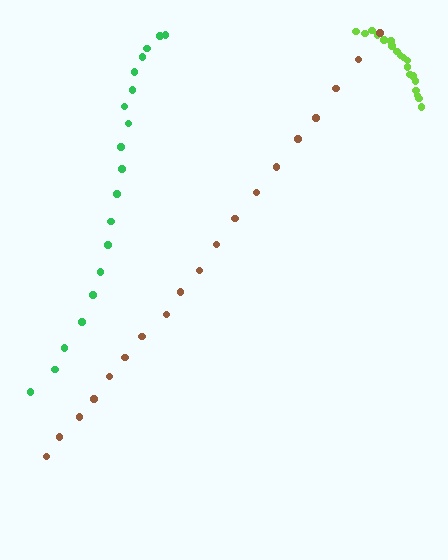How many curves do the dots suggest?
There are 3 distinct paths.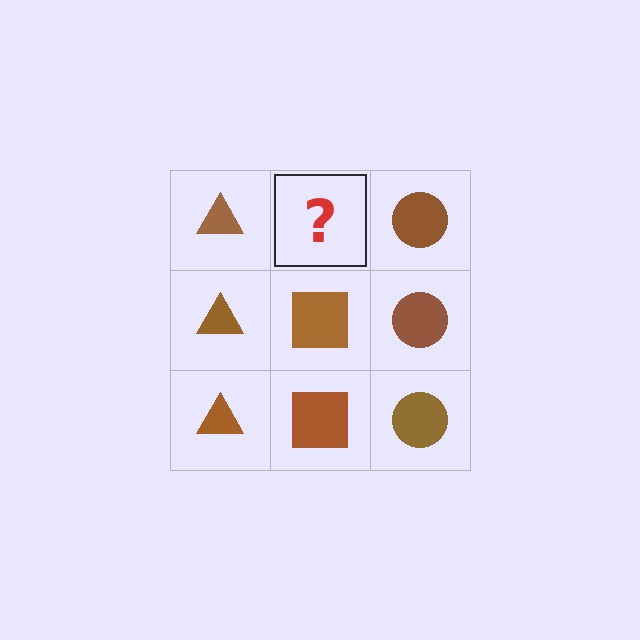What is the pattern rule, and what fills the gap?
The rule is that each column has a consistent shape. The gap should be filled with a brown square.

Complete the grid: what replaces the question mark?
The question mark should be replaced with a brown square.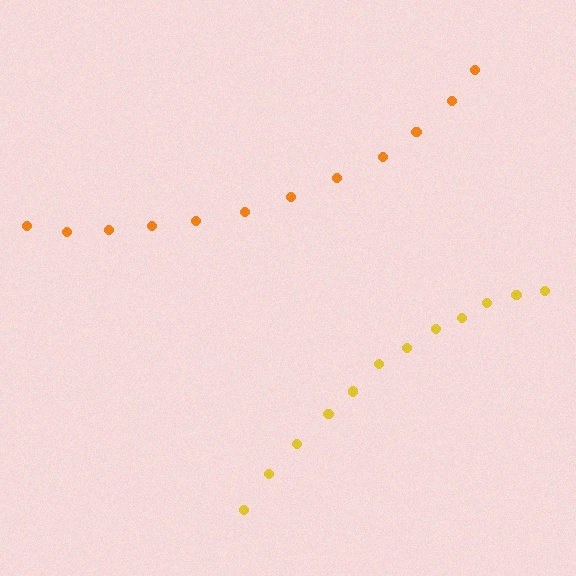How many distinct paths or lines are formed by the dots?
There are 2 distinct paths.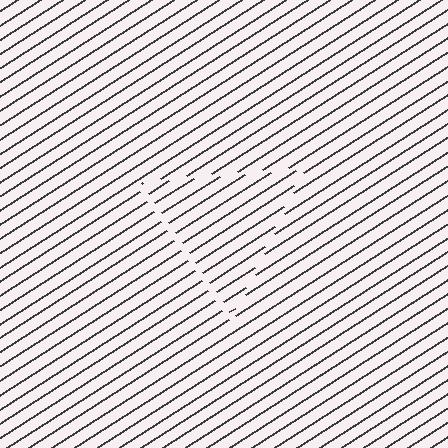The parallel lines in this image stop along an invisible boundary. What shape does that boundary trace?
An illusory triangle. The interior of the shape contains the same grating, shifted by half a period — the contour is defined by the phase discontinuity where line-ends from the inner and outer gratings abut.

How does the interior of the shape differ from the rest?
The interior of the shape contains the same grating, shifted by half a period — the contour is defined by the phase discontinuity where line-ends from the inner and outer gratings abut.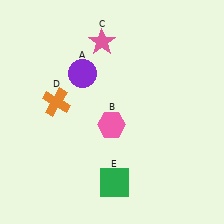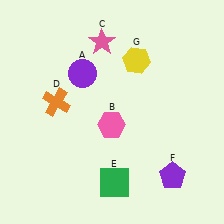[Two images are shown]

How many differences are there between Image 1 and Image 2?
There are 2 differences between the two images.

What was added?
A purple pentagon (F), a yellow hexagon (G) were added in Image 2.